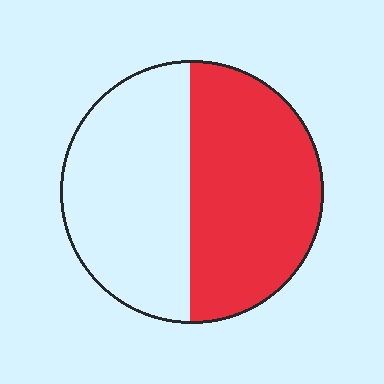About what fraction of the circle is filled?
About one half (1/2).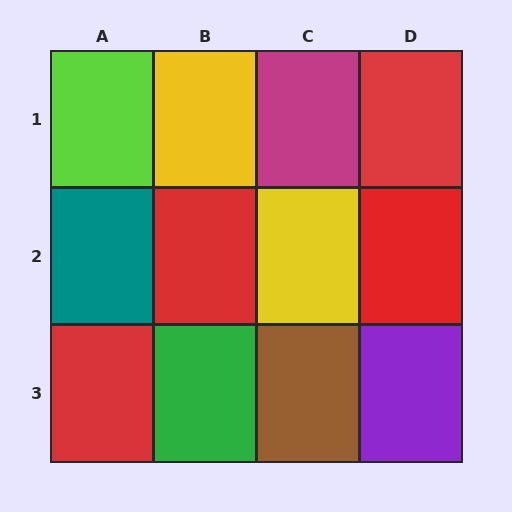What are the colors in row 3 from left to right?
Red, green, brown, purple.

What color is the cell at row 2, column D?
Red.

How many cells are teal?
1 cell is teal.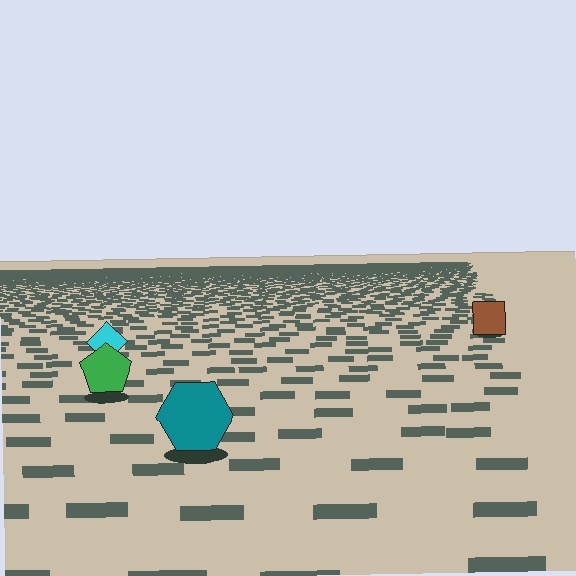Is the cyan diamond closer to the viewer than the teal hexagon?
No. The teal hexagon is closer — you can tell from the texture gradient: the ground texture is coarser near it.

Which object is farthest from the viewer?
The brown square is farthest from the viewer. It appears smaller and the ground texture around it is denser.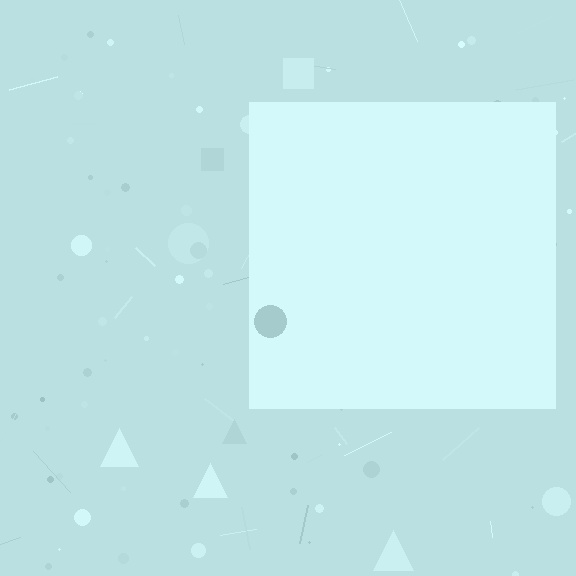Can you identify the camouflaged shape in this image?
The camouflaged shape is a square.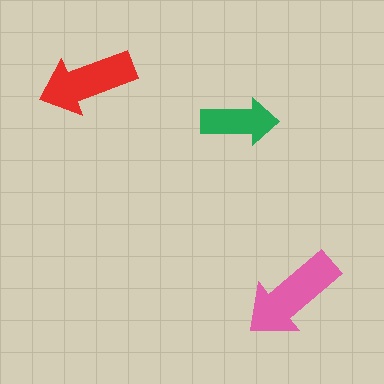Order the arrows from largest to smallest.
the pink one, the red one, the green one.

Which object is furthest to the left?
The red arrow is leftmost.